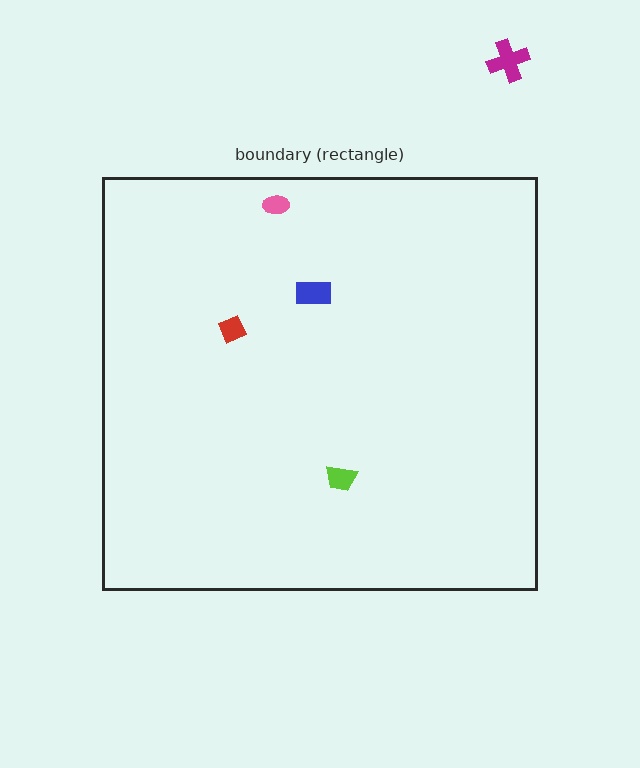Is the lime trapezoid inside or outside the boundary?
Inside.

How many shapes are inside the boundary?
4 inside, 1 outside.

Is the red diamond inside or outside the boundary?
Inside.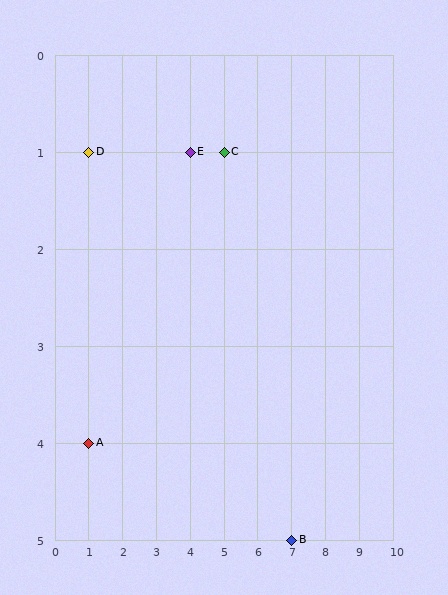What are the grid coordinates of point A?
Point A is at grid coordinates (1, 4).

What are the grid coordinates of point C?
Point C is at grid coordinates (5, 1).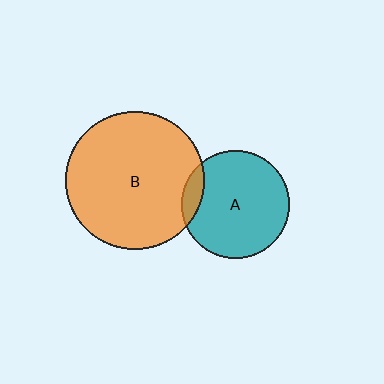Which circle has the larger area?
Circle B (orange).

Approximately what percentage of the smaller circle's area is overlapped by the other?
Approximately 10%.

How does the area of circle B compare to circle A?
Approximately 1.7 times.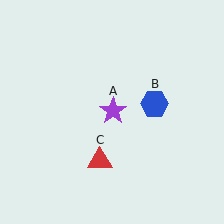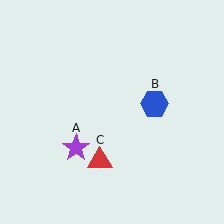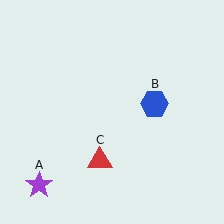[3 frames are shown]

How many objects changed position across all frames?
1 object changed position: purple star (object A).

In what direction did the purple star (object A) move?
The purple star (object A) moved down and to the left.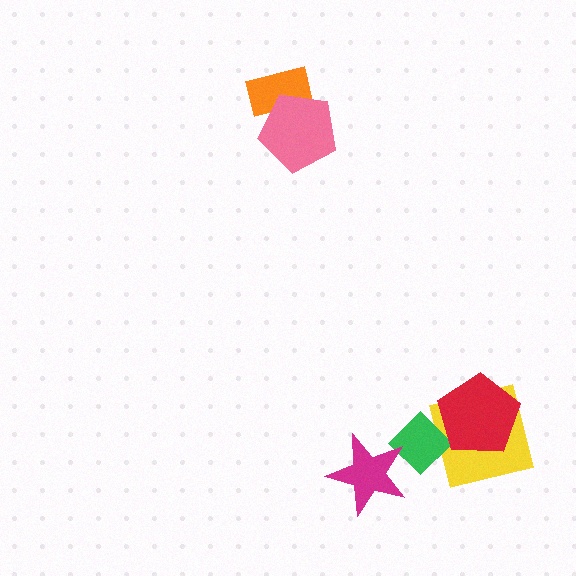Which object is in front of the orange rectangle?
The pink pentagon is in front of the orange rectangle.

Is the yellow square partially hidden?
Yes, it is partially covered by another shape.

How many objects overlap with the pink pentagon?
1 object overlaps with the pink pentagon.